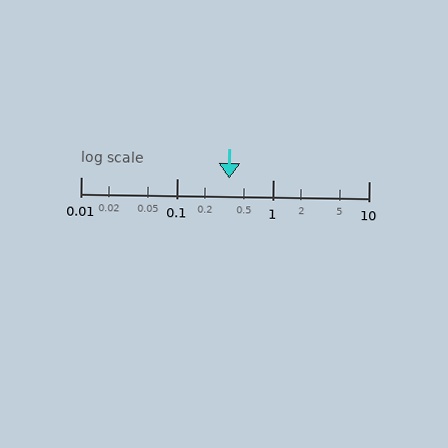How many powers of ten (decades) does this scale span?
The scale spans 3 decades, from 0.01 to 10.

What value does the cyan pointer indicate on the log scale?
The pointer indicates approximately 0.35.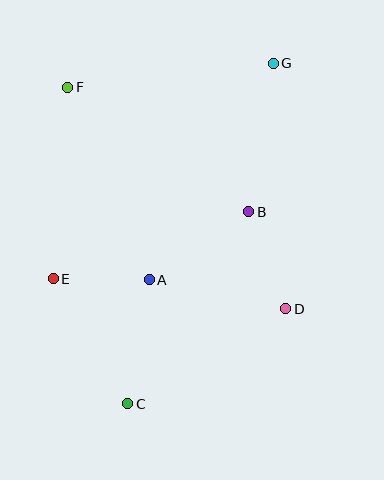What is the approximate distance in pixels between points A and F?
The distance between A and F is approximately 209 pixels.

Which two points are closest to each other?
Points A and E are closest to each other.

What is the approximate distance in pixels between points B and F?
The distance between B and F is approximately 220 pixels.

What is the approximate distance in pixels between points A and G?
The distance between A and G is approximately 250 pixels.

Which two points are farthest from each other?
Points C and G are farthest from each other.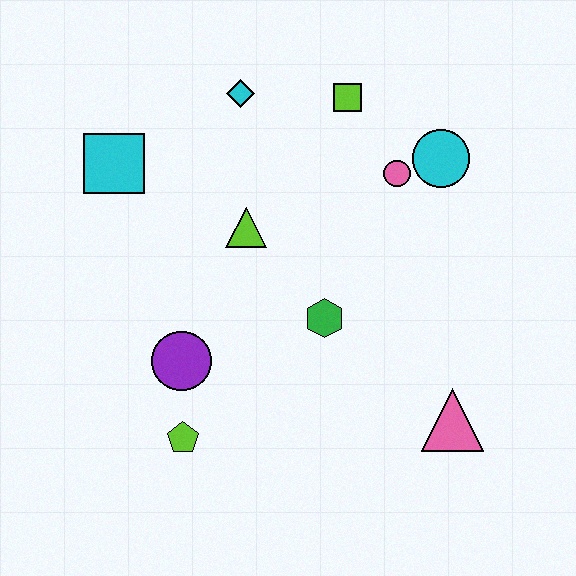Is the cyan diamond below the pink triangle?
No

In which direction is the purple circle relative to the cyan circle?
The purple circle is to the left of the cyan circle.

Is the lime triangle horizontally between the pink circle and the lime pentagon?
Yes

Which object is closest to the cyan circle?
The pink circle is closest to the cyan circle.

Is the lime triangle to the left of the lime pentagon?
No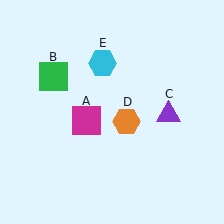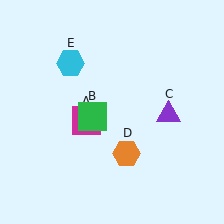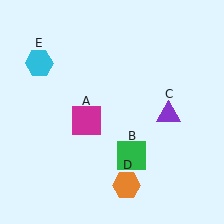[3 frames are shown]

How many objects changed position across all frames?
3 objects changed position: green square (object B), orange hexagon (object D), cyan hexagon (object E).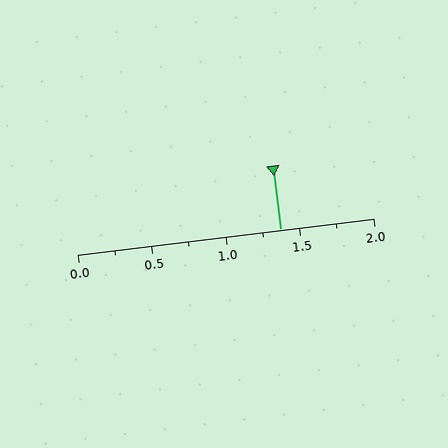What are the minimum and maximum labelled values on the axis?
The axis runs from 0.0 to 2.0.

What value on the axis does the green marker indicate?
The marker indicates approximately 1.38.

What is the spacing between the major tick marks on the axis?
The major ticks are spaced 0.5 apart.